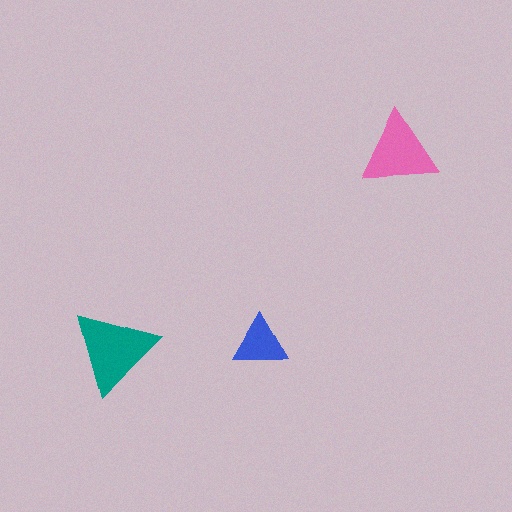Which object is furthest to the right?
The pink triangle is rightmost.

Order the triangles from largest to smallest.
the teal one, the pink one, the blue one.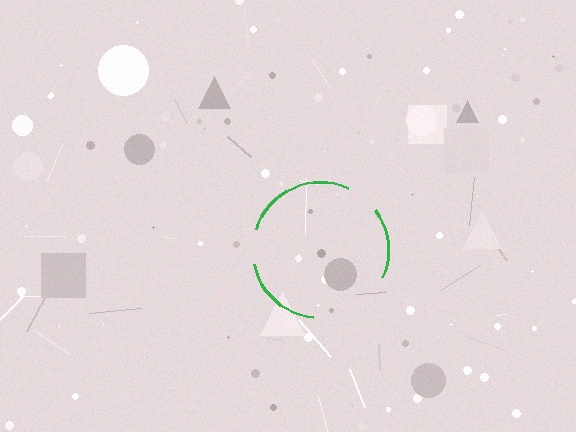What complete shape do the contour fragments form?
The contour fragments form a circle.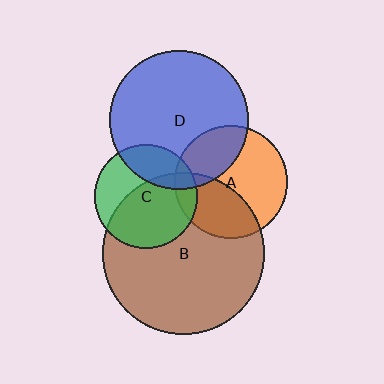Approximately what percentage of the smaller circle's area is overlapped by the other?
Approximately 40%.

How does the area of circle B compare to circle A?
Approximately 2.1 times.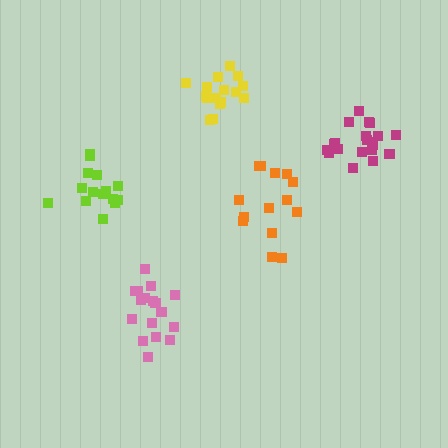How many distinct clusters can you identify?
There are 5 distinct clusters.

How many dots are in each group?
Group 1: 16 dots, Group 2: 18 dots, Group 3: 14 dots, Group 4: 20 dots, Group 5: 15 dots (83 total).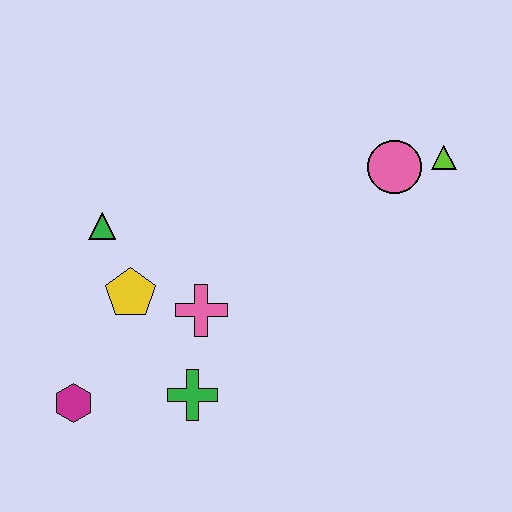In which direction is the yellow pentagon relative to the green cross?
The yellow pentagon is above the green cross.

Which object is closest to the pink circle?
The lime triangle is closest to the pink circle.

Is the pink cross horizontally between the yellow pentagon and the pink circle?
Yes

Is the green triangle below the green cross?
No